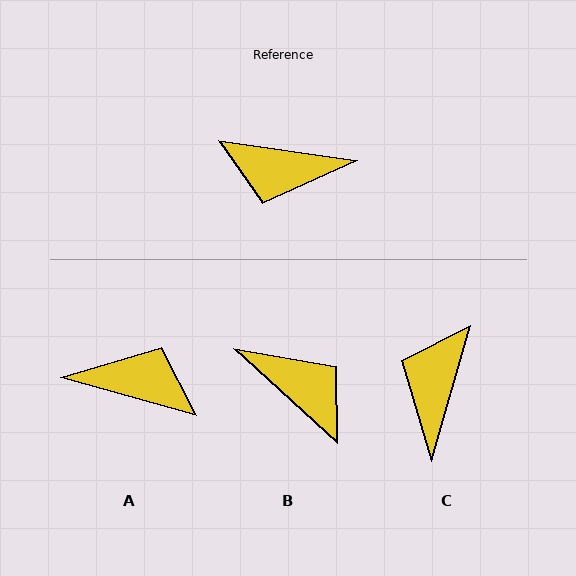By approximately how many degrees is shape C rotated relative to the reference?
Approximately 98 degrees clockwise.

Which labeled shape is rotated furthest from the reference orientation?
A, about 172 degrees away.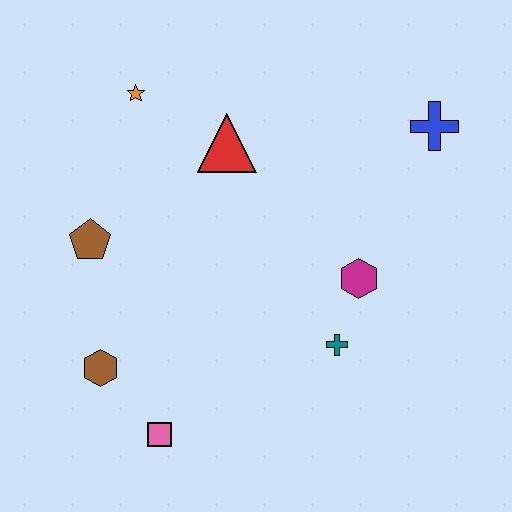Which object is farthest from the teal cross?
The orange star is farthest from the teal cross.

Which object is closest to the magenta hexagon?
The teal cross is closest to the magenta hexagon.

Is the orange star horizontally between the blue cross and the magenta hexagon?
No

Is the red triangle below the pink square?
No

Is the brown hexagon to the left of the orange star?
Yes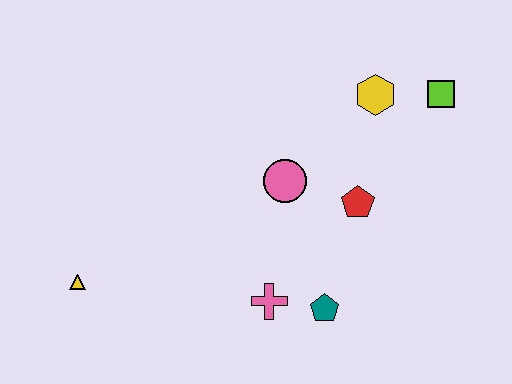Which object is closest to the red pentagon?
The pink circle is closest to the red pentagon.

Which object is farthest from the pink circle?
The yellow triangle is farthest from the pink circle.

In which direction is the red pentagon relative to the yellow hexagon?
The red pentagon is below the yellow hexagon.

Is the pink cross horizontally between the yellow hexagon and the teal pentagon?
No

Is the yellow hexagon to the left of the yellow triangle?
No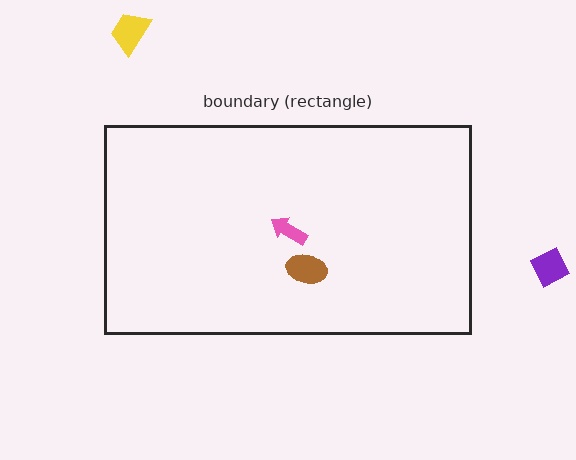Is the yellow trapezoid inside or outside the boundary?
Outside.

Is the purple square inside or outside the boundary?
Outside.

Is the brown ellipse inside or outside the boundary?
Inside.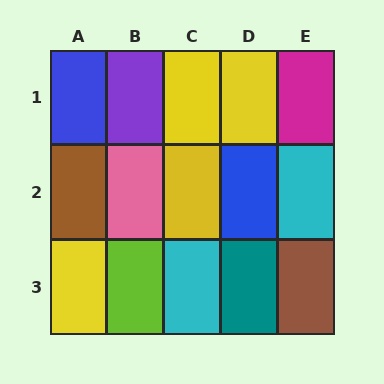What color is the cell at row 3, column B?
Lime.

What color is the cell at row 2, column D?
Blue.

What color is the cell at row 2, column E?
Cyan.